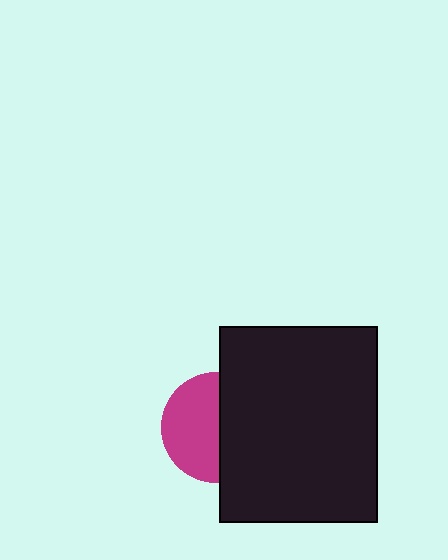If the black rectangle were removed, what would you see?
You would see the complete magenta circle.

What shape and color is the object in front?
The object in front is a black rectangle.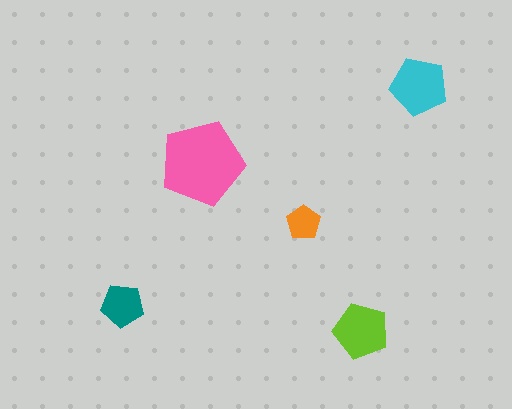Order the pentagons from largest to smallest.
the pink one, the cyan one, the lime one, the teal one, the orange one.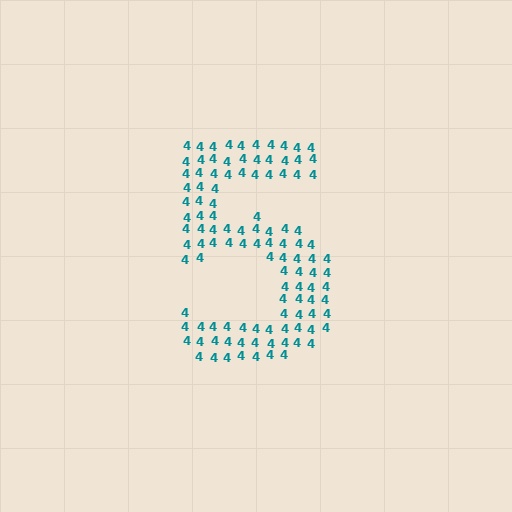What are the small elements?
The small elements are digit 4's.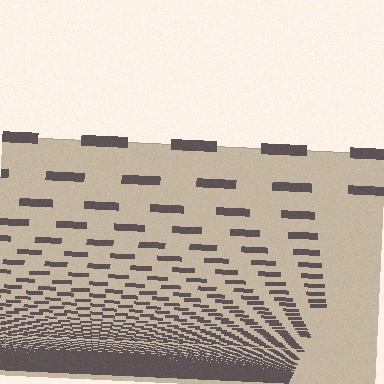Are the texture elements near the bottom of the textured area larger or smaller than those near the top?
Smaller. The gradient is inverted — elements near the bottom are smaller and denser.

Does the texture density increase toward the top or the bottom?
Density increases toward the bottom.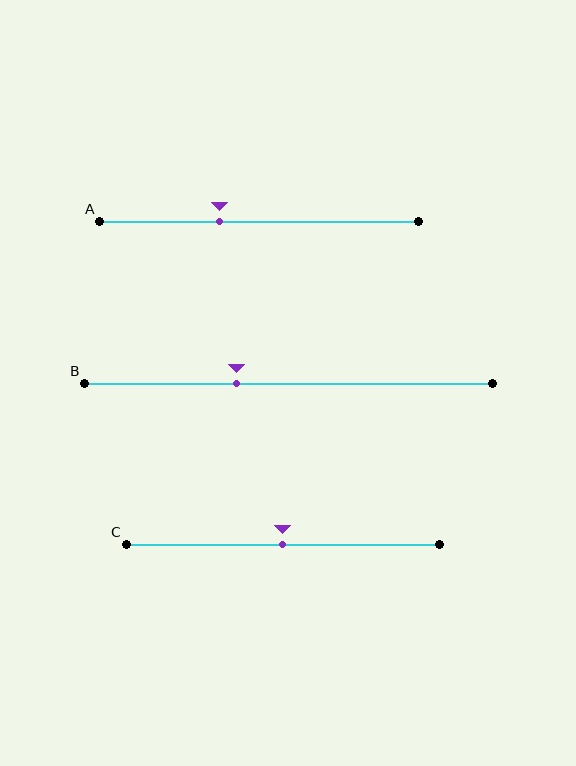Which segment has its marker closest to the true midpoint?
Segment C has its marker closest to the true midpoint.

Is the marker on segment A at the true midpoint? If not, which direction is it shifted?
No, the marker on segment A is shifted to the left by about 12% of the segment length.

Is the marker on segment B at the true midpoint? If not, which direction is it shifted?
No, the marker on segment B is shifted to the left by about 13% of the segment length.